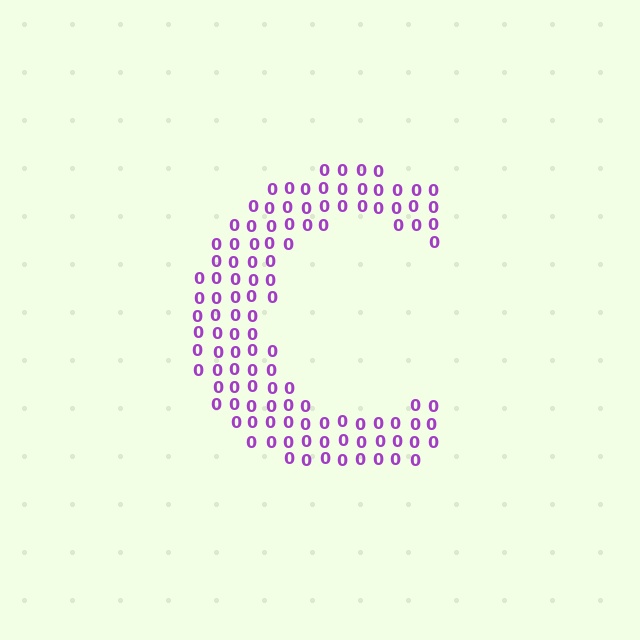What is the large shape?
The large shape is the letter C.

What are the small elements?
The small elements are digit 0's.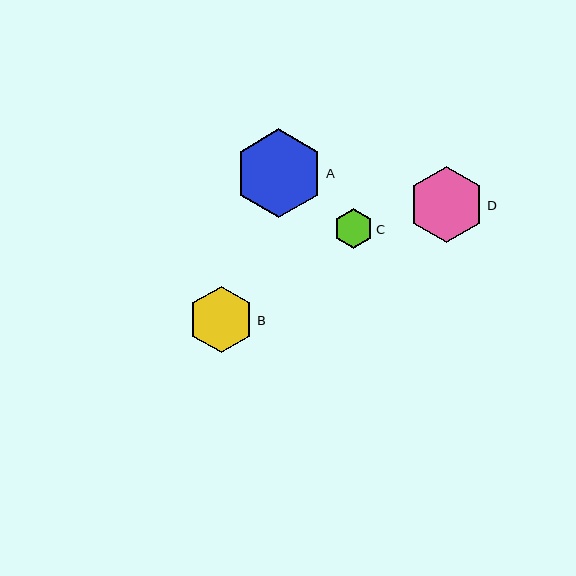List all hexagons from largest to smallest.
From largest to smallest: A, D, B, C.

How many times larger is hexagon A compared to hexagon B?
Hexagon A is approximately 1.3 times the size of hexagon B.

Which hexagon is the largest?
Hexagon A is the largest with a size of approximately 89 pixels.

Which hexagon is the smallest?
Hexagon C is the smallest with a size of approximately 40 pixels.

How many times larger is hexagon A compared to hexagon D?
Hexagon A is approximately 1.2 times the size of hexagon D.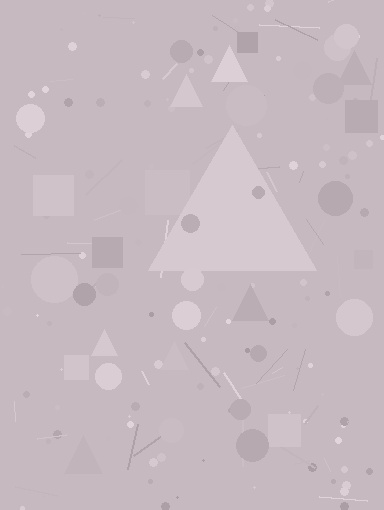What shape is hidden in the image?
A triangle is hidden in the image.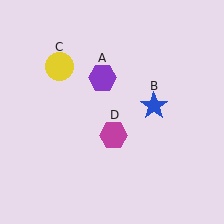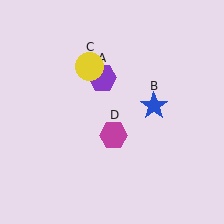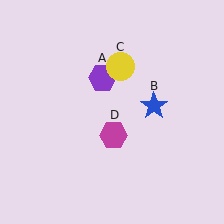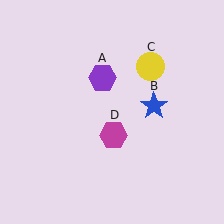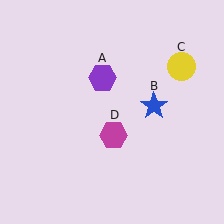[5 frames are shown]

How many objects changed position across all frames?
1 object changed position: yellow circle (object C).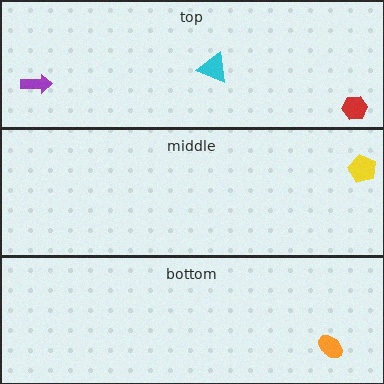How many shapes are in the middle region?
1.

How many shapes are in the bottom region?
1.